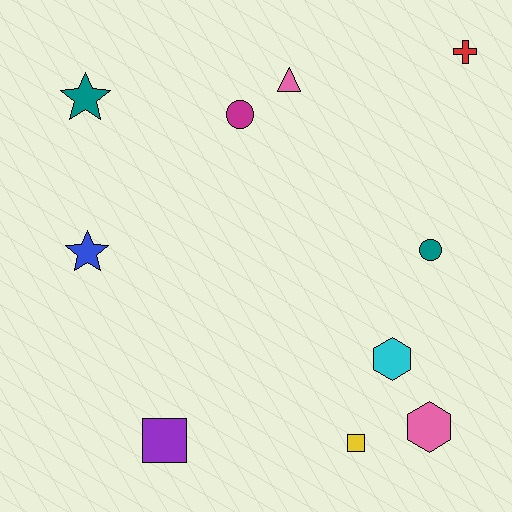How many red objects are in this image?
There is 1 red object.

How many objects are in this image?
There are 10 objects.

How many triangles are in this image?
There is 1 triangle.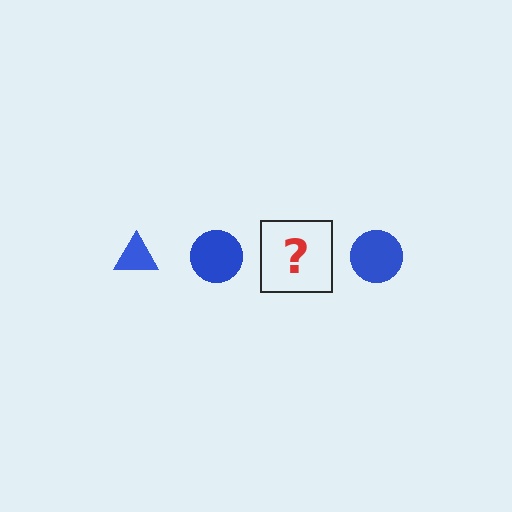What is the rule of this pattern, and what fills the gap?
The rule is that the pattern cycles through triangle, circle shapes in blue. The gap should be filled with a blue triangle.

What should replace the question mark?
The question mark should be replaced with a blue triangle.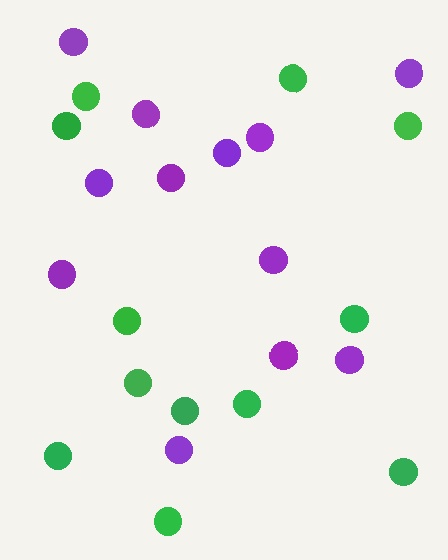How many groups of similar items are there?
There are 2 groups: one group of purple circles (12) and one group of green circles (12).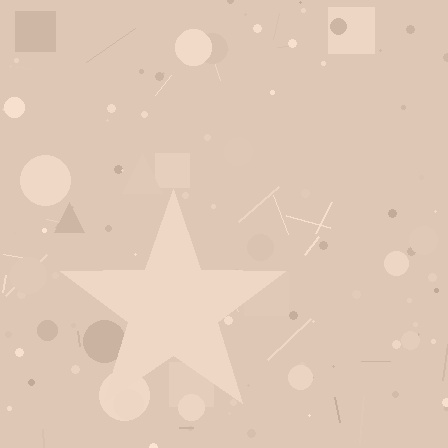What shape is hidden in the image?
A star is hidden in the image.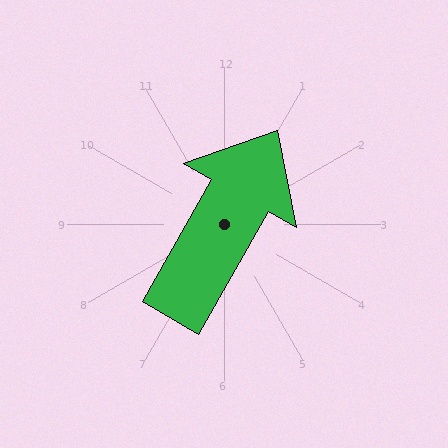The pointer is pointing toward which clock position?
Roughly 1 o'clock.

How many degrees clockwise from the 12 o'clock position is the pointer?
Approximately 30 degrees.